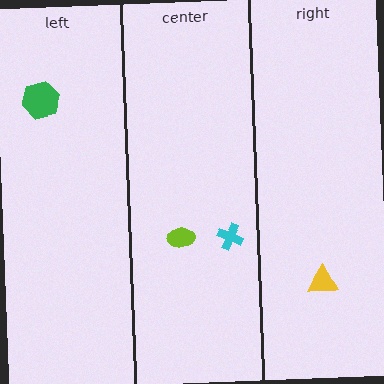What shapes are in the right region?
The yellow triangle.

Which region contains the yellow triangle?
The right region.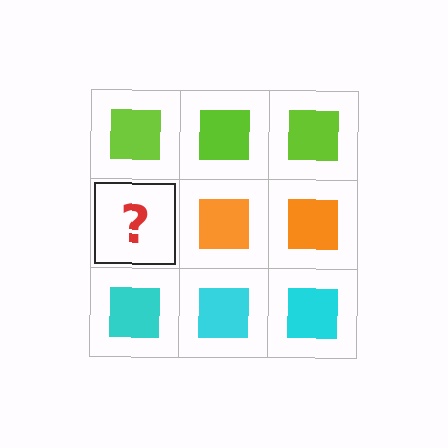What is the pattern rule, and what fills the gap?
The rule is that each row has a consistent color. The gap should be filled with an orange square.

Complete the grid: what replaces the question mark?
The question mark should be replaced with an orange square.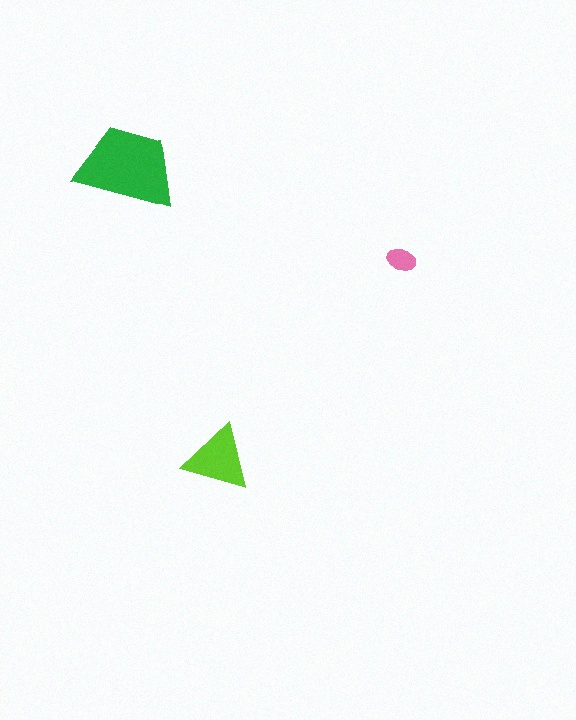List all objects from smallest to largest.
The pink ellipse, the lime triangle, the green trapezoid.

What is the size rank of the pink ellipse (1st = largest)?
3rd.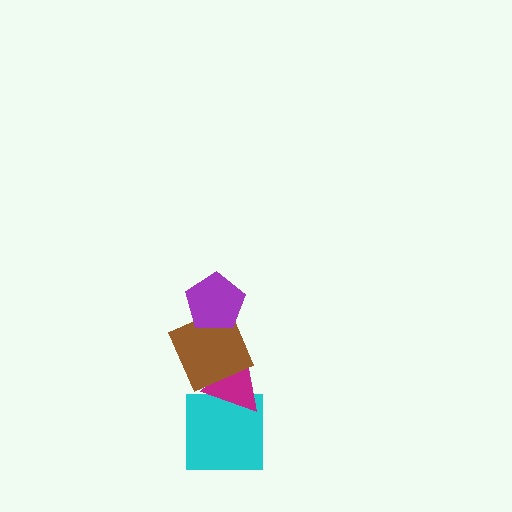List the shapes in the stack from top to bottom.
From top to bottom: the purple pentagon, the brown square, the magenta triangle, the cyan square.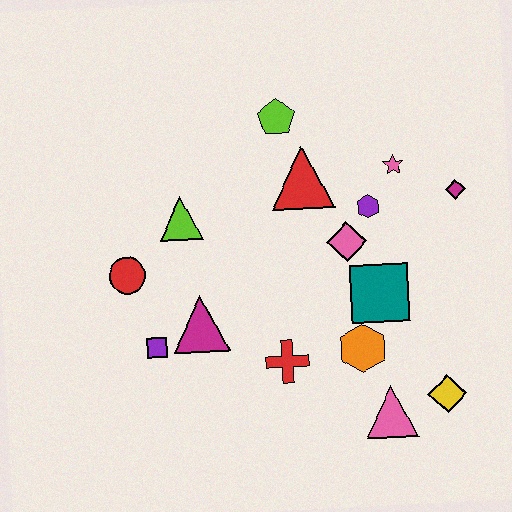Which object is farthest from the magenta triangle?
The magenta diamond is farthest from the magenta triangle.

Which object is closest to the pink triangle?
The yellow diamond is closest to the pink triangle.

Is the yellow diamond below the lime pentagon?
Yes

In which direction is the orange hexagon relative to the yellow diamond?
The orange hexagon is to the left of the yellow diamond.